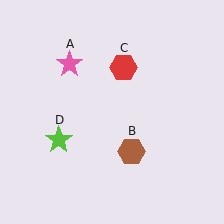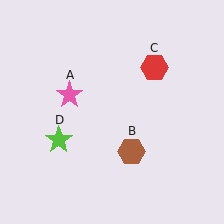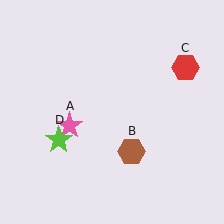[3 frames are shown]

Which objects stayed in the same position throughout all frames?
Brown hexagon (object B) and lime star (object D) remained stationary.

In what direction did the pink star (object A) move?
The pink star (object A) moved down.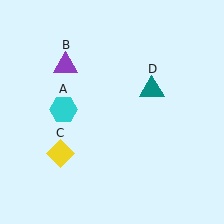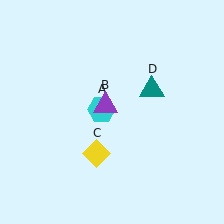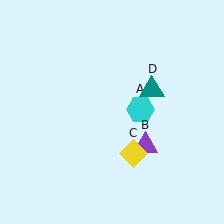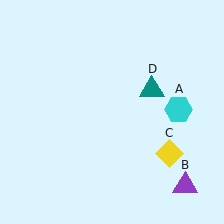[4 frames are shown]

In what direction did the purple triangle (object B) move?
The purple triangle (object B) moved down and to the right.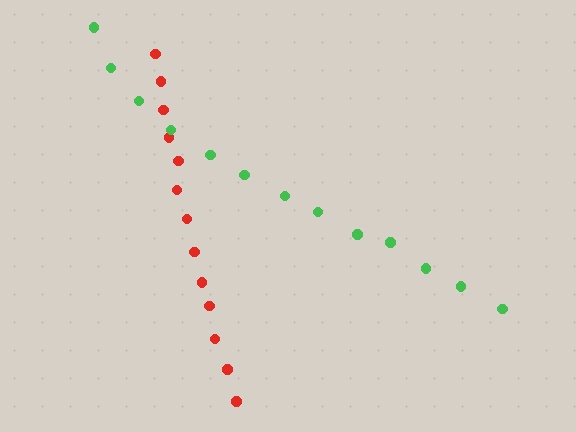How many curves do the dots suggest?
There are 2 distinct paths.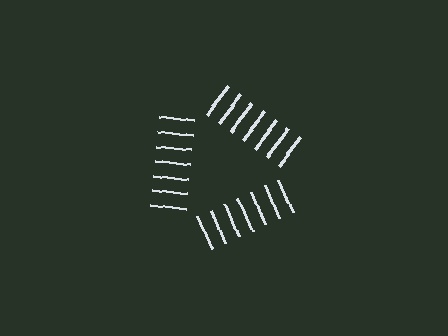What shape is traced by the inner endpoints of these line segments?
An illusory triangle — the line segments terminate on its edges but no continuous stroke is drawn.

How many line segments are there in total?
21 — 7 along each of the 3 edges.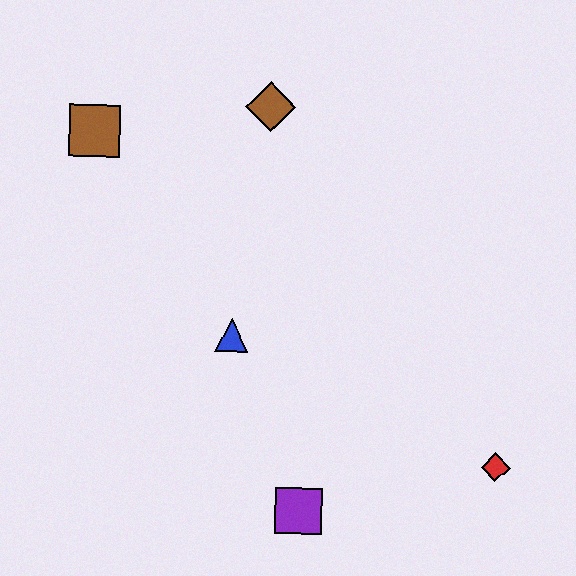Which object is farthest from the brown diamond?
The red diamond is farthest from the brown diamond.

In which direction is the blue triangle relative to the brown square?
The blue triangle is below the brown square.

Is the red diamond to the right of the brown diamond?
Yes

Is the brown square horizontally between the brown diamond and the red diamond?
No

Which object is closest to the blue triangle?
The purple square is closest to the blue triangle.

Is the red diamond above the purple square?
Yes